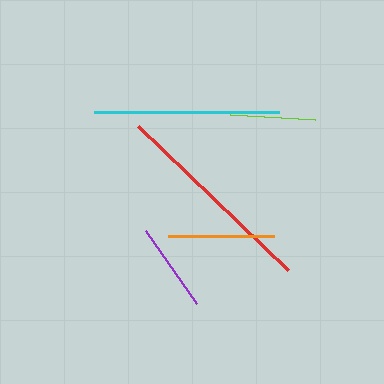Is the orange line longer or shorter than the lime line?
The orange line is longer than the lime line.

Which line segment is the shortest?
The lime line is the shortest at approximately 86 pixels.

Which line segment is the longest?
The red line is the longest at approximately 208 pixels.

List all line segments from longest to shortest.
From longest to shortest: red, cyan, orange, purple, lime.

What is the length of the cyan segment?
The cyan segment is approximately 185 pixels long.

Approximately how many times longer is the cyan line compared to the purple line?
The cyan line is approximately 2.1 times the length of the purple line.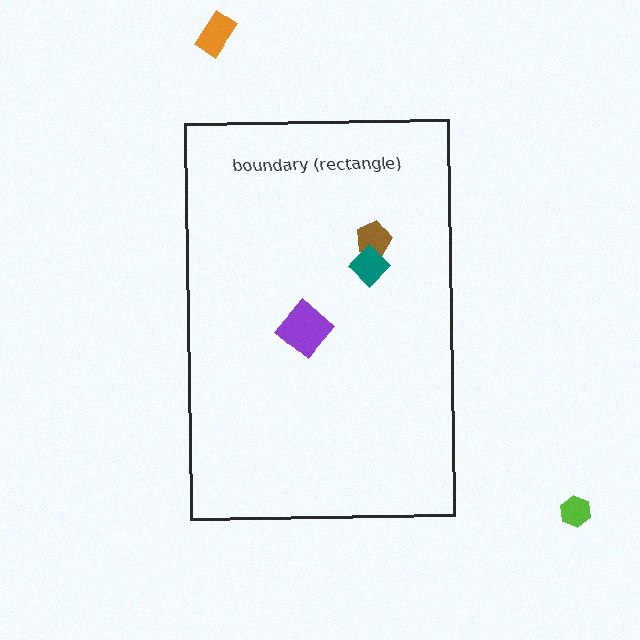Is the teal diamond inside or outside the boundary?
Inside.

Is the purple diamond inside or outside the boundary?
Inside.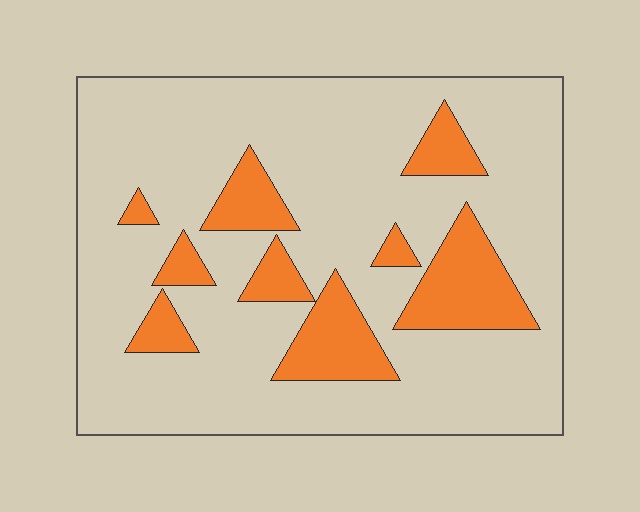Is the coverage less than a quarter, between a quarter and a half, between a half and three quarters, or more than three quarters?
Less than a quarter.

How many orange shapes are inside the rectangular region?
9.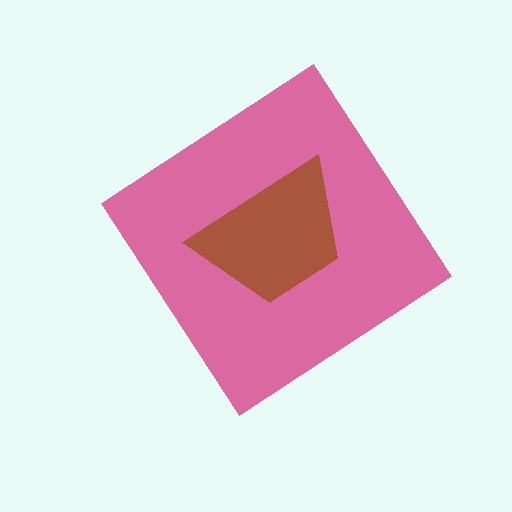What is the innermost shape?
The brown trapezoid.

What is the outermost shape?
The pink diamond.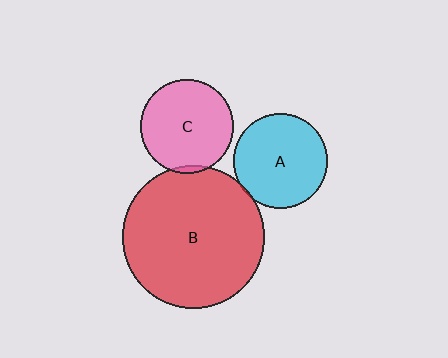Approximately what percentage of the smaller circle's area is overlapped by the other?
Approximately 5%.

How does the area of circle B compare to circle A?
Approximately 2.3 times.